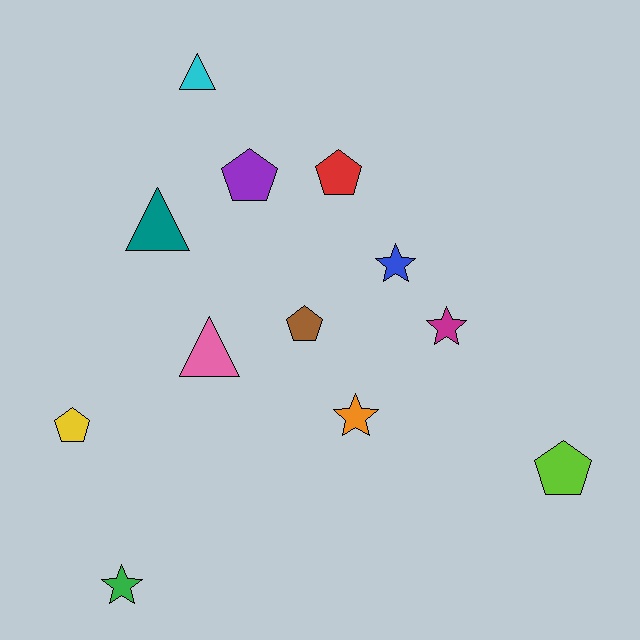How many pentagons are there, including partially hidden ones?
There are 5 pentagons.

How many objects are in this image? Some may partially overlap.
There are 12 objects.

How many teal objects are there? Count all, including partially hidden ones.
There is 1 teal object.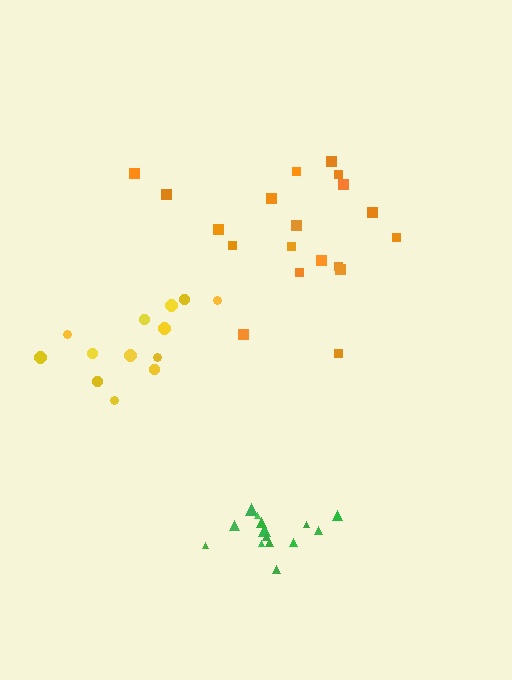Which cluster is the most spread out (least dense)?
Orange.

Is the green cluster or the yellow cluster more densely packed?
Green.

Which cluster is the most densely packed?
Green.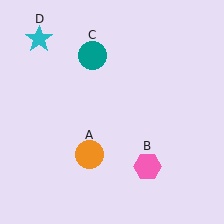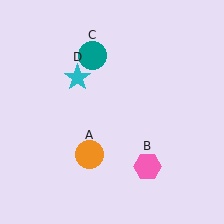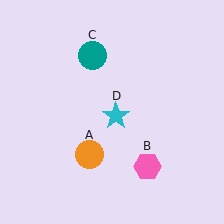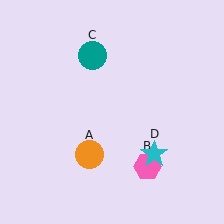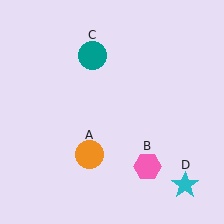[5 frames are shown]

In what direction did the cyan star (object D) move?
The cyan star (object D) moved down and to the right.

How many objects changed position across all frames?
1 object changed position: cyan star (object D).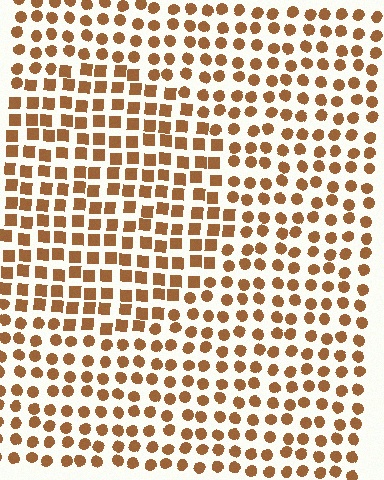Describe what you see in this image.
The image is filled with small brown elements arranged in a uniform grid. A circle-shaped region contains squares, while the surrounding area contains circles. The boundary is defined purely by the change in element shape.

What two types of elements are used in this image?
The image uses squares inside the circle region and circles outside it.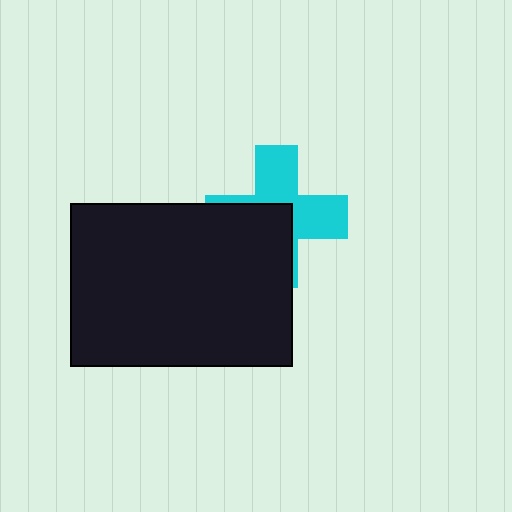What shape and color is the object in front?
The object in front is a black rectangle.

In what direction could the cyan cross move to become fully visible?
The cyan cross could move toward the upper-right. That would shift it out from behind the black rectangle entirely.